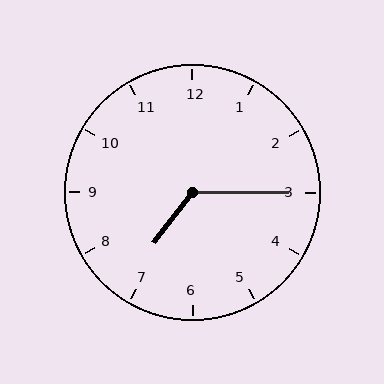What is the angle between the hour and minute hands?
Approximately 128 degrees.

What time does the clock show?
7:15.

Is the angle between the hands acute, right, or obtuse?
It is obtuse.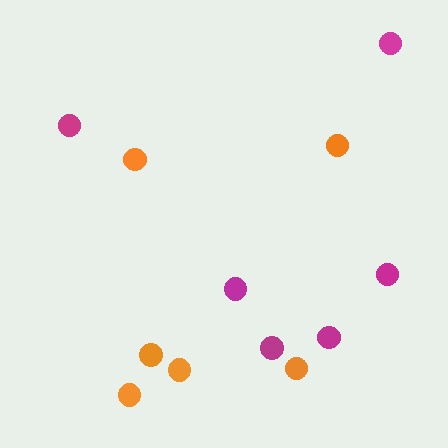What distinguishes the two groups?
There are 2 groups: one group of magenta circles (6) and one group of orange circles (6).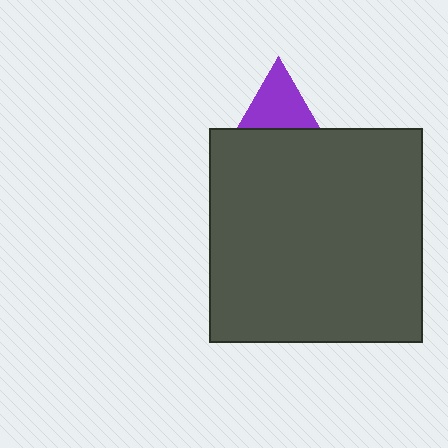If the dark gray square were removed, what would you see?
You would see the complete purple triangle.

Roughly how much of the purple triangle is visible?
A small part of it is visible (roughly 40%).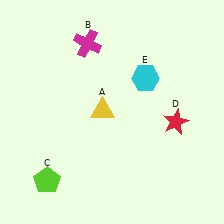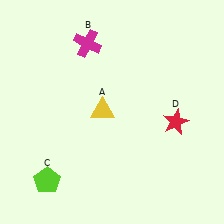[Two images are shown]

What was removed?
The cyan hexagon (E) was removed in Image 2.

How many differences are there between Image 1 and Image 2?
There is 1 difference between the two images.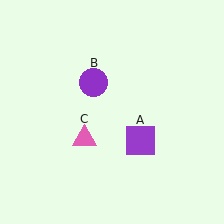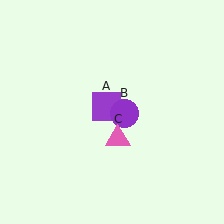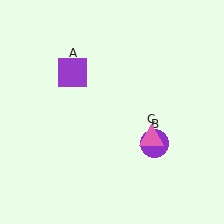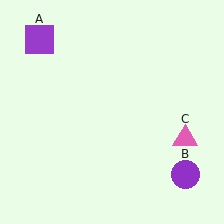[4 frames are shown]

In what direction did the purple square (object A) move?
The purple square (object A) moved up and to the left.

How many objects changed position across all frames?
3 objects changed position: purple square (object A), purple circle (object B), pink triangle (object C).